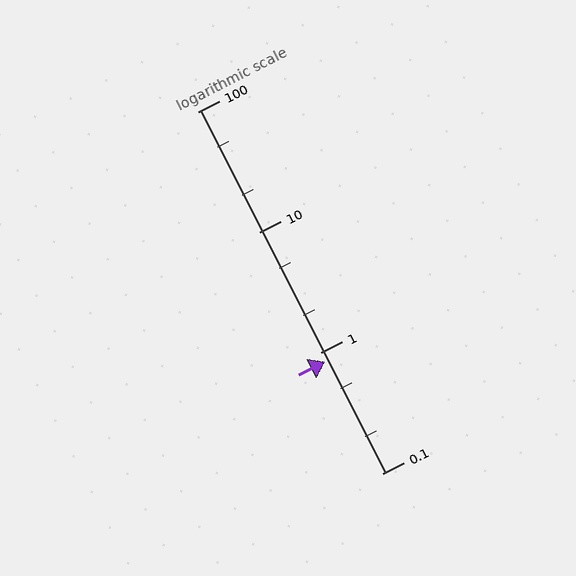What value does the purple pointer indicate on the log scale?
The pointer indicates approximately 0.85.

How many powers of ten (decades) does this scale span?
The scale spans 3 decades, from 0.1 to 100.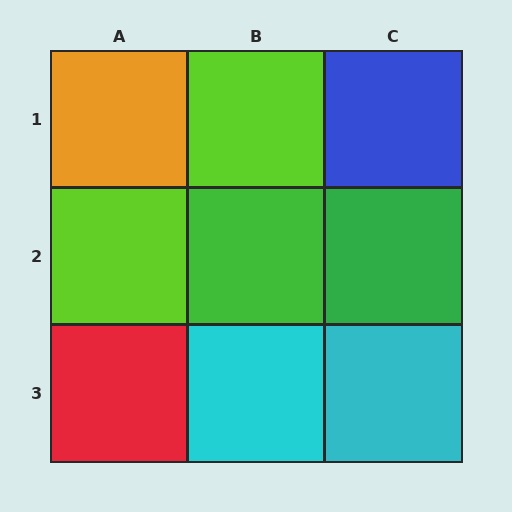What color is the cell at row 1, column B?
Lime.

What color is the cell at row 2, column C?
Green.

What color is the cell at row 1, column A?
Orange.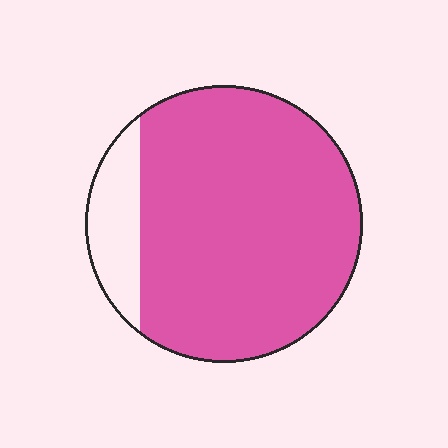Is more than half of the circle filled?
Yes.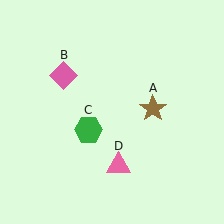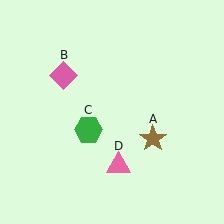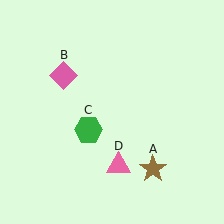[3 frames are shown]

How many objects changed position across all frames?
1 object changed position: brown star (object A).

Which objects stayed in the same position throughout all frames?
Pink diamond (object B) and green hexagon (object C) and pink triangle (object D) remained stationary.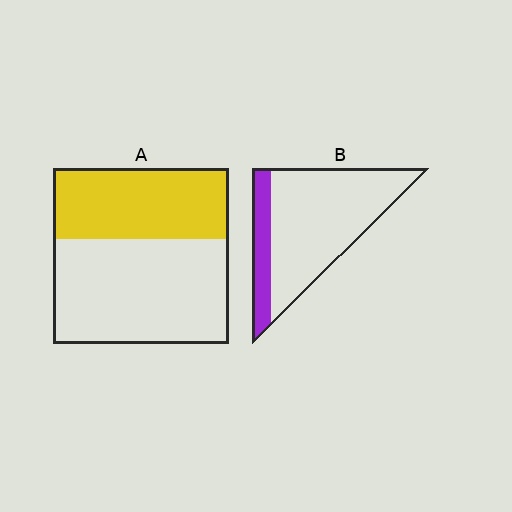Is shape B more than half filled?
No.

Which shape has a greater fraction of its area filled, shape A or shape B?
Shape A.